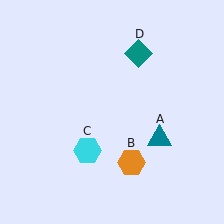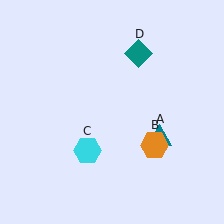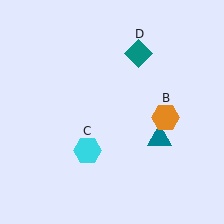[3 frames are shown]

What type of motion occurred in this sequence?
The orange hexagon (object B) rotated counterclockwise around the center of the scene.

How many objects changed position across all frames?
1 object changed position: orange hexagon (object B).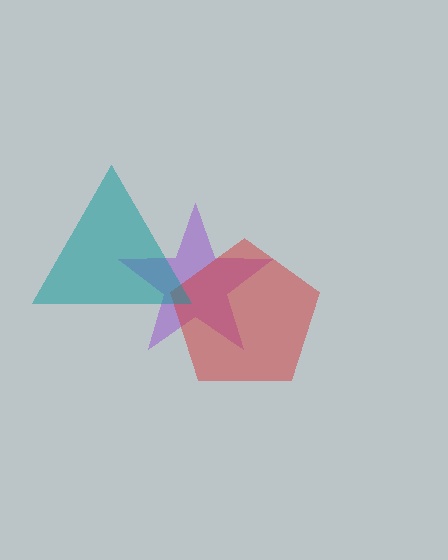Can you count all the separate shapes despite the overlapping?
Yes, there are 3 separate shapes.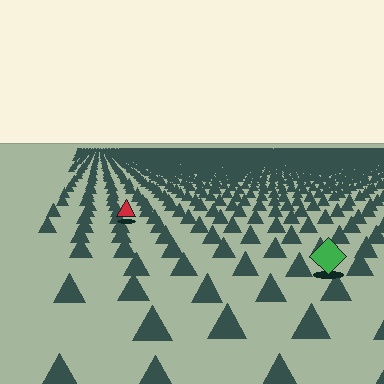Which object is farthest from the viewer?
The red triangle is farthest from the viewer. It appears smaller and the ground texture around it is denser.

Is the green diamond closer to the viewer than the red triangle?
Yes. The green diamond is closer — you can tell from the texture gradient: the ground texture is coarser near it.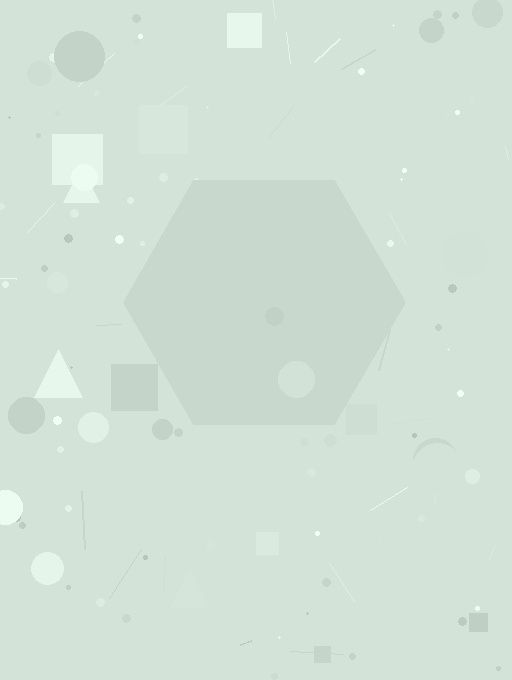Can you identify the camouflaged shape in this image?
The camouflaged shape is a hexagon.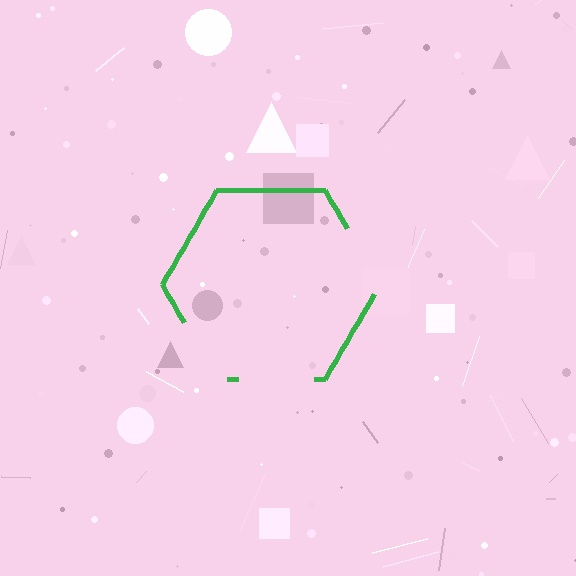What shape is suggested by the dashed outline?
The dashed outline suggests a hexagon.